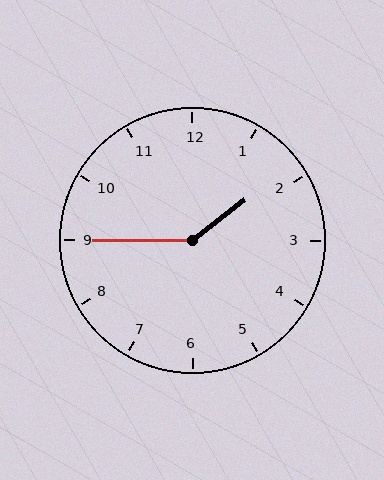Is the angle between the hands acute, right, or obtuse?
It is obtuse.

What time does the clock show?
1:45.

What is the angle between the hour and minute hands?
Approximately 142 degrees.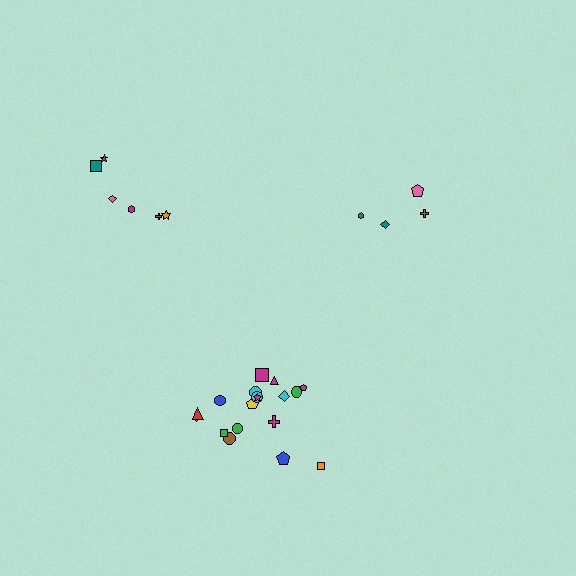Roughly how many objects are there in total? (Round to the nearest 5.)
Roughly 30 objects in total.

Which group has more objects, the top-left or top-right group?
The top-left group.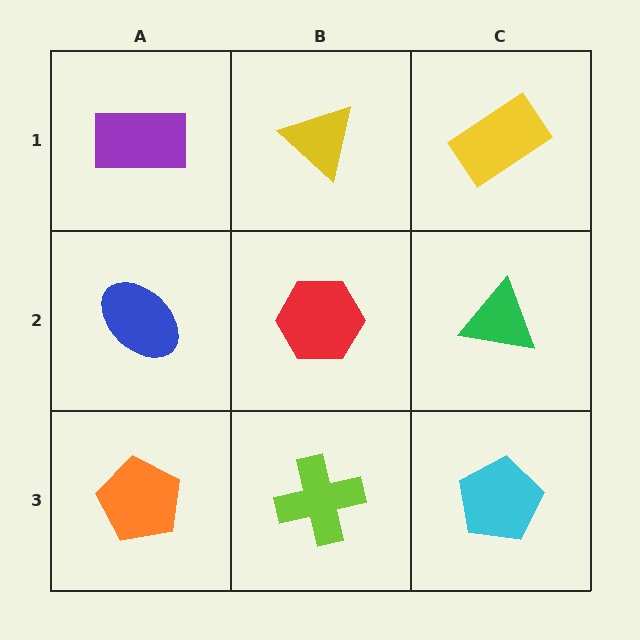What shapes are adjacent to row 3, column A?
A blue ellipse (row 2, column A), a lime cross (row 3, column B).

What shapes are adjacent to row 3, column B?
A red hexagon (row 2, column B), an orange pentagon (row 3, column A), a cyan pentagon (row 3, column C).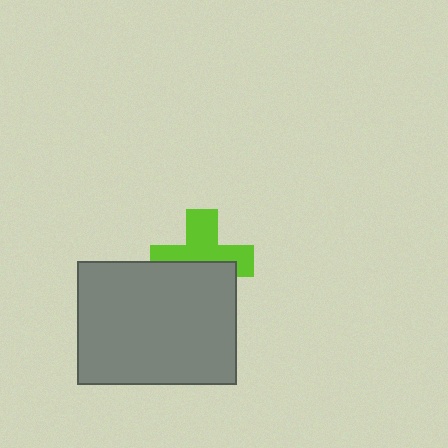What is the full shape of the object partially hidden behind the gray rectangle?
The partially hidden object is a lime cross.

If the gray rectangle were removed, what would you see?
You would see the complete lime cross.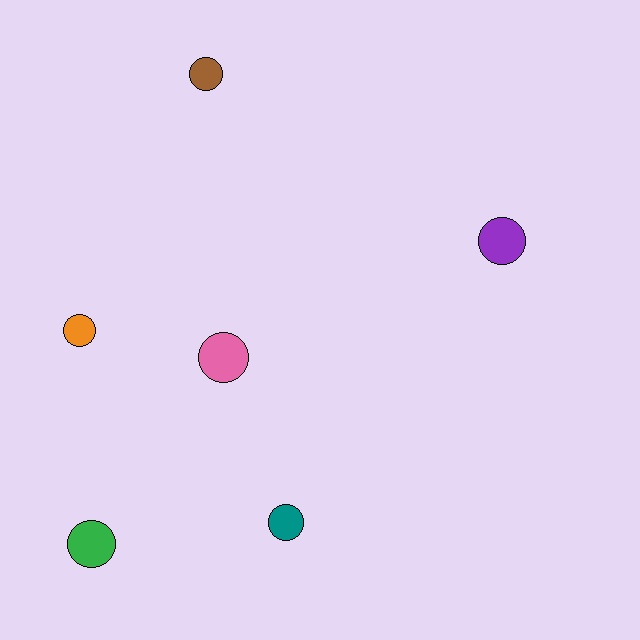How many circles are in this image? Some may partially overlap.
There are 6 circles.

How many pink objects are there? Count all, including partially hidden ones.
There is 1 pink object.